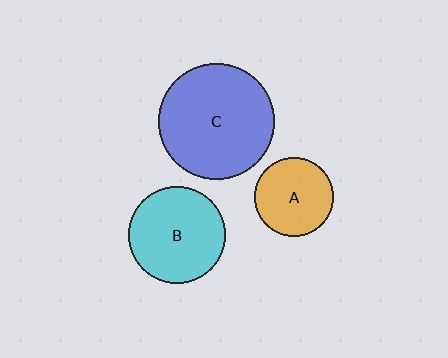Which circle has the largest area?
Circle C (blue).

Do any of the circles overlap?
No, none of the circles overlap.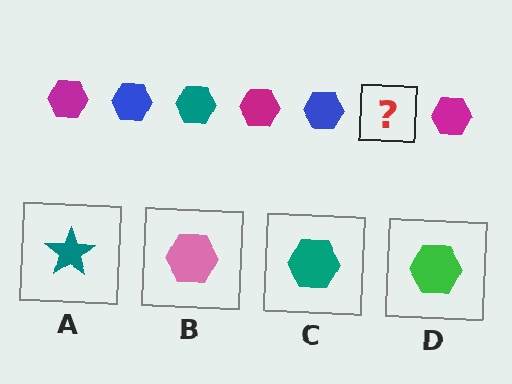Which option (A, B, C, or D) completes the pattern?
C.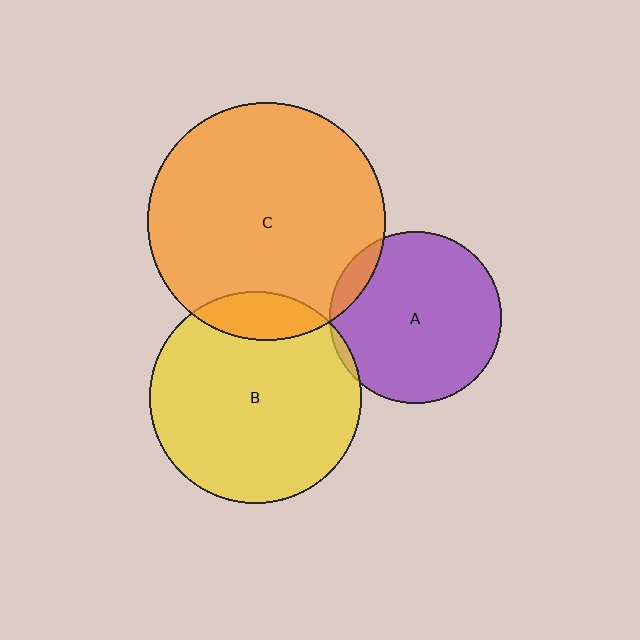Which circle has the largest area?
Circle C (orange).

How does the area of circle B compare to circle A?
Approximately 1.5 times.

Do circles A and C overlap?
Yes.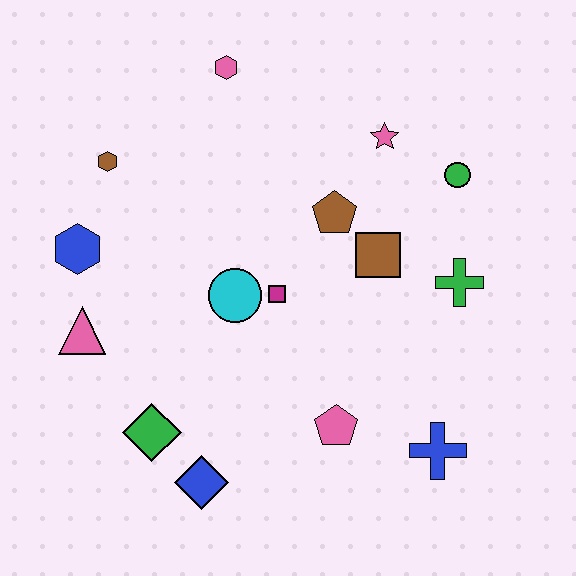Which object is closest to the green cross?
The brown square is closest to the green cross.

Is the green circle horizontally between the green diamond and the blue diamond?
No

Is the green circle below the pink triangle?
No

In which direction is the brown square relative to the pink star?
The brown square is below the pink star.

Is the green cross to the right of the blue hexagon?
Yes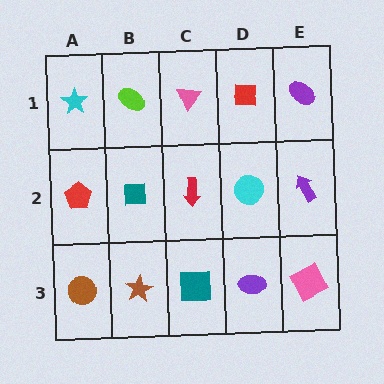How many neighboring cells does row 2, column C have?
4.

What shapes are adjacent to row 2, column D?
A red square (row 1, column D), a purple ellipse (row 3, column D), a red arrow (row 2, column C), a purple arrow (row 2, column E).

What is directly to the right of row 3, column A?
A brown star.